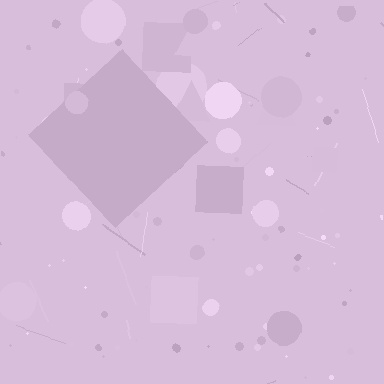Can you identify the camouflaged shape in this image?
The camouflaged shape is a diamond.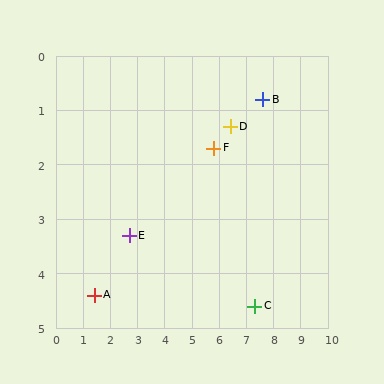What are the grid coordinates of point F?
Point F is at approximately (5.8, 1.7).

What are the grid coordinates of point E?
Point E is at approximately (2.7, 3.3).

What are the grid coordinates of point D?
Point D is at approximately (6.4, 1.3).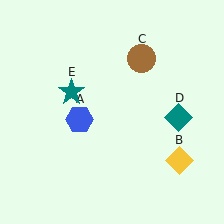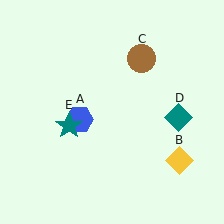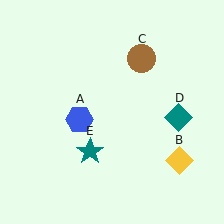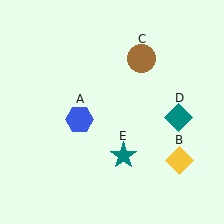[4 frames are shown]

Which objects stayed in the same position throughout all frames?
Blue hexagon (object A) and yellow diamond (object B) and brown circle (object C) and teal diamond (object D) remained stationary.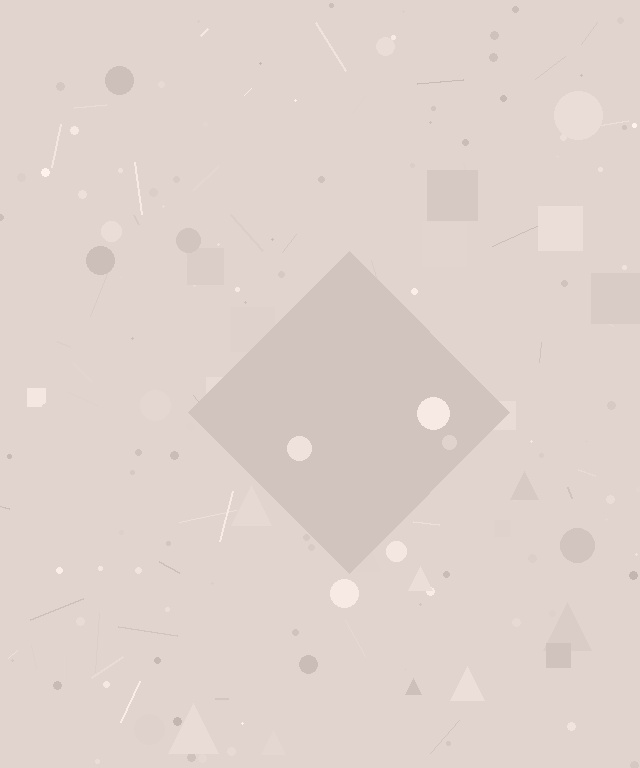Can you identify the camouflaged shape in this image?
The camouflaged shape is a diamond.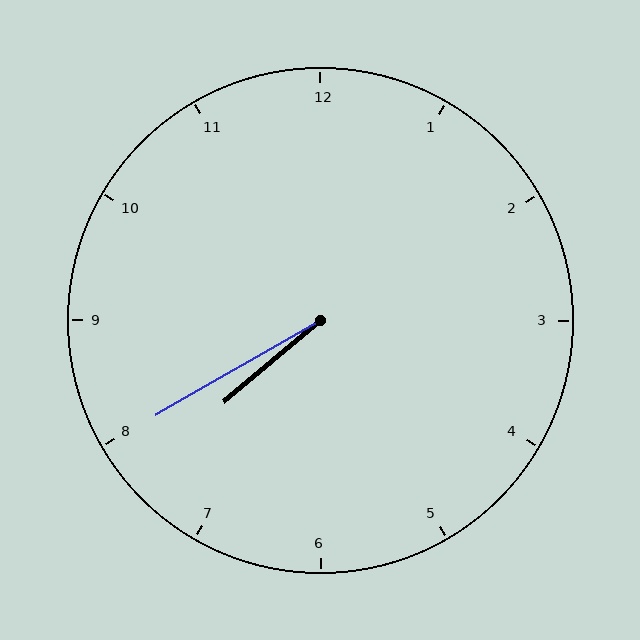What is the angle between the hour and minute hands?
Approximately 10 degrees.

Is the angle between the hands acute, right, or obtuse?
It is acute.